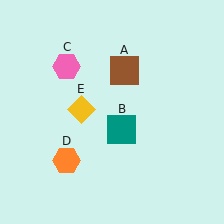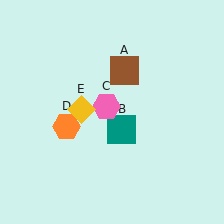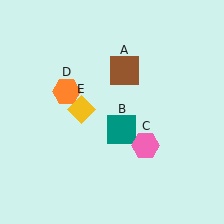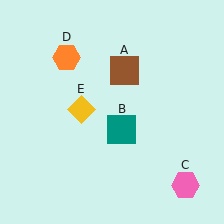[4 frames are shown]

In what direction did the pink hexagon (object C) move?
The pink hexagon (object C) moved down and to the right.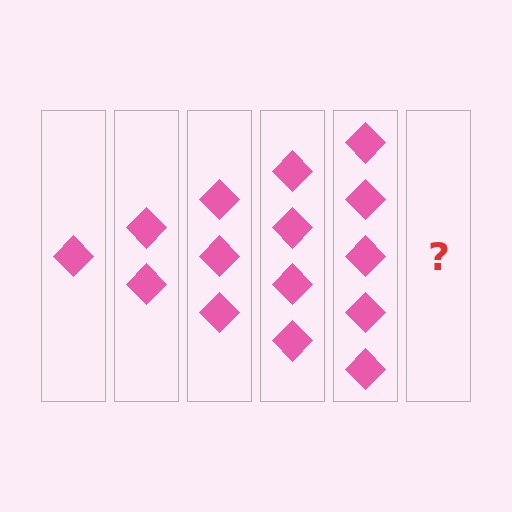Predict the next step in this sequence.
The next step is 6 diamonds.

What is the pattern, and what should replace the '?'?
The pattern is that each step adds one more diamond. The '?' should be 6 diamonds.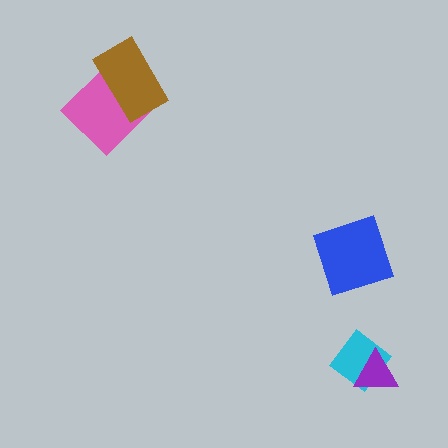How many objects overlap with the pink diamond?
1 object overlaps with the pink diamond.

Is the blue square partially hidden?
No, no other shape covers it.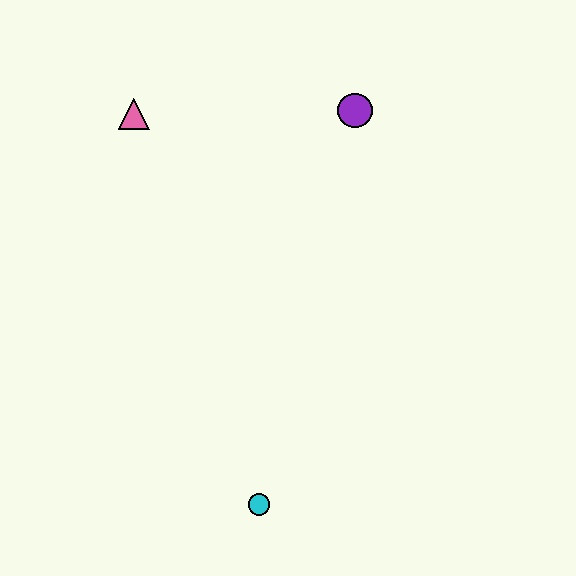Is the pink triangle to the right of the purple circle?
No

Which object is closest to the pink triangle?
The purple circle is closest to the pink triangle.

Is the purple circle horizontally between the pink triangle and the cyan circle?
No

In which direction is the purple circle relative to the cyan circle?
The purple circle is above the cyan circle.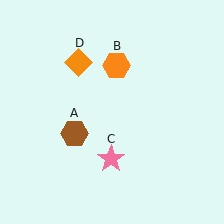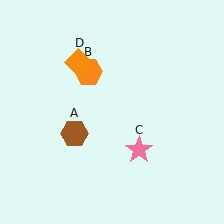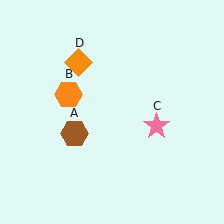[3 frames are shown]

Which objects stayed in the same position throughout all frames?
Brown hexagon (object A) and orange diamond (object D) remained stationary.